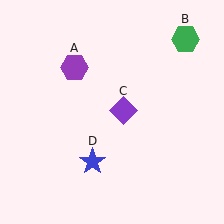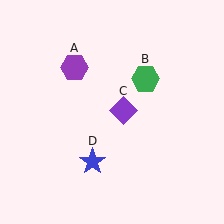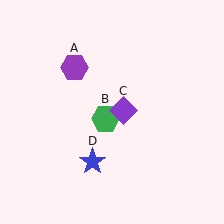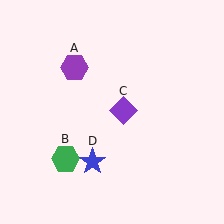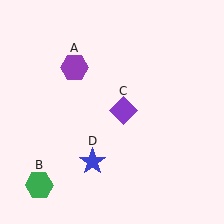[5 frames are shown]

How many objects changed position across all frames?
1 object changed position: green hexagon (object B).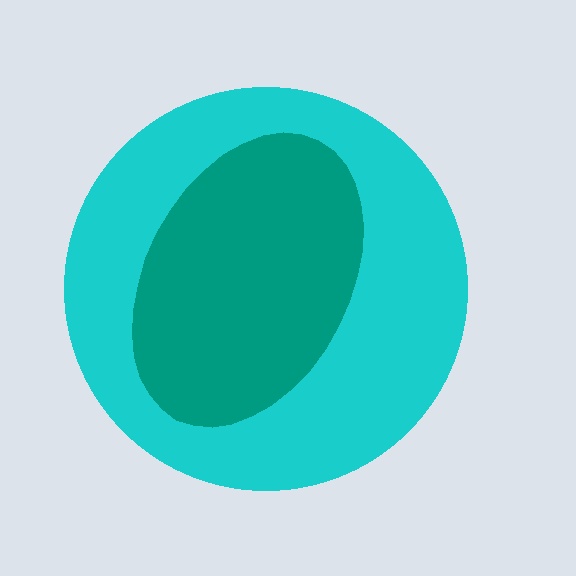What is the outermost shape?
The cyan circle.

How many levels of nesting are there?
2.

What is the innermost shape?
The teal ellipse.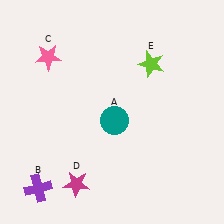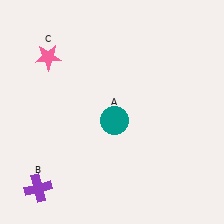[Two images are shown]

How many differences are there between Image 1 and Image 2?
There are 2 differences between the two images.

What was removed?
The magenta star (D), the lime star (E) were removed in Image 2.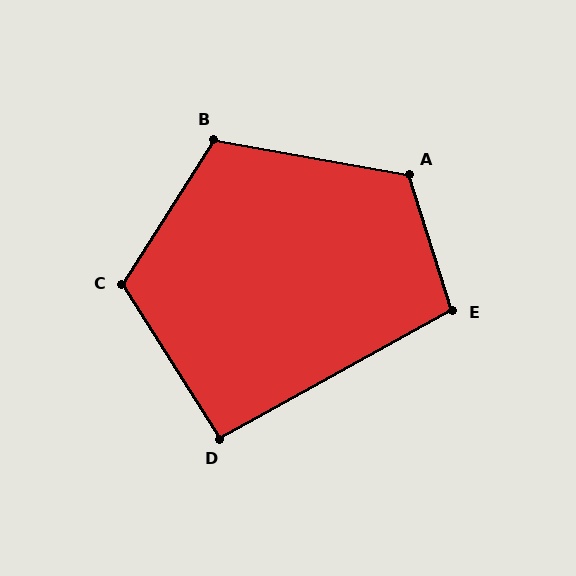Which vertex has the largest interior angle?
A, at approximately 118 degrees.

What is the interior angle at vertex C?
Approximately 115 degrees (obtuse).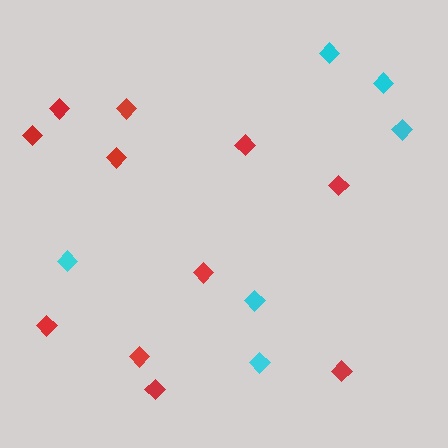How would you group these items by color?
There are 2 groups: one group of red diamonds (11) and one group of cyan diamonds (6).